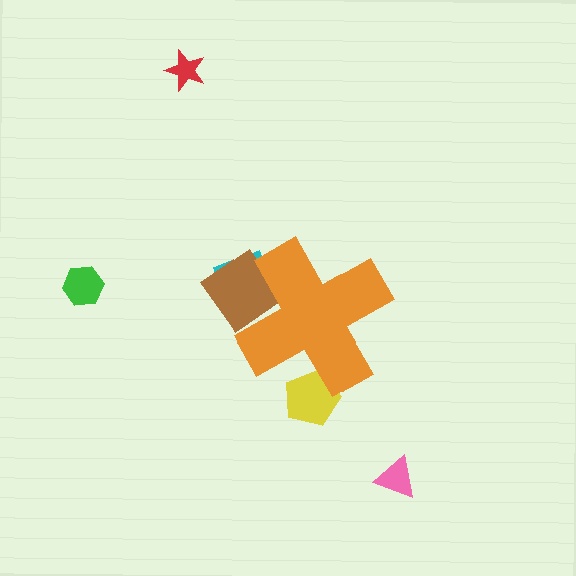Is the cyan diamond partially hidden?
Yes, the cyan diamond is partially hidden behind the orange cross.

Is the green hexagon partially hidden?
No, the green hexagon is fully visible.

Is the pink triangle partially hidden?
No, the pink triangle is fully visible.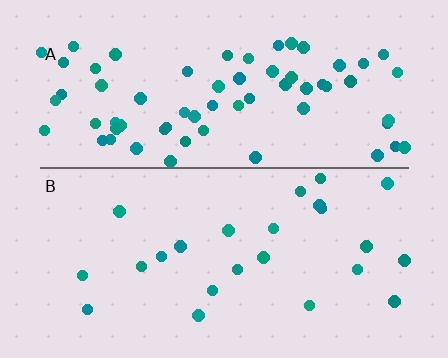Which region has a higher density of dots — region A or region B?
A (the top).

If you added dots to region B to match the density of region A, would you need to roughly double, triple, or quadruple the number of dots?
Approximately triple.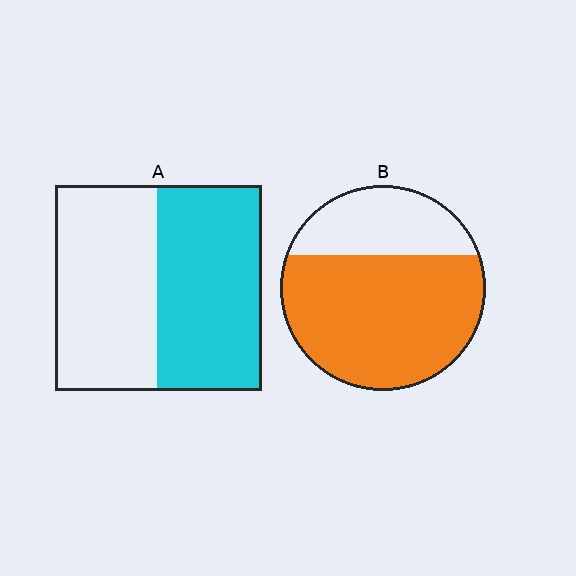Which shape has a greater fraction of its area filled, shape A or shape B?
Shape B.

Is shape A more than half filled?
Roughly half.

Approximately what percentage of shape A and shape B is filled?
A is approximately 50% and B is approximately 70%.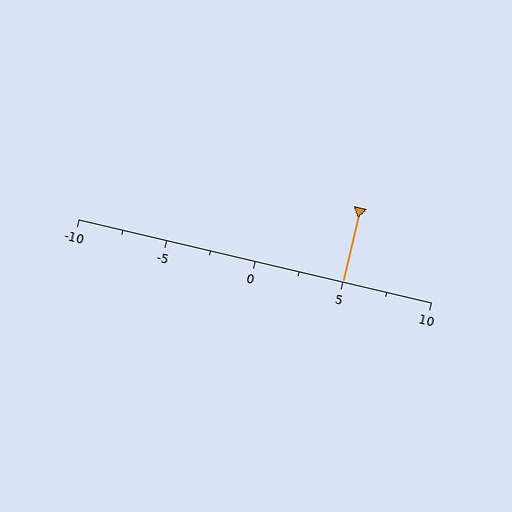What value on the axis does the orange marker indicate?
The marker indicates approximately 5.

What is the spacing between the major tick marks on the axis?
The major ticks are spaced 5 apart.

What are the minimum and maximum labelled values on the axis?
The axis runs from -10 to 10.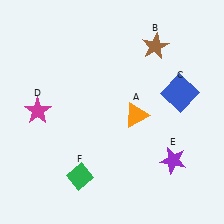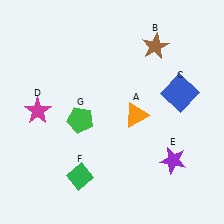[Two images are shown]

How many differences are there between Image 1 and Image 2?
There is 1 difference between the two images.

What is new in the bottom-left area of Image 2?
A green pentagon (G) was added in the bottom-left area of Image 2.